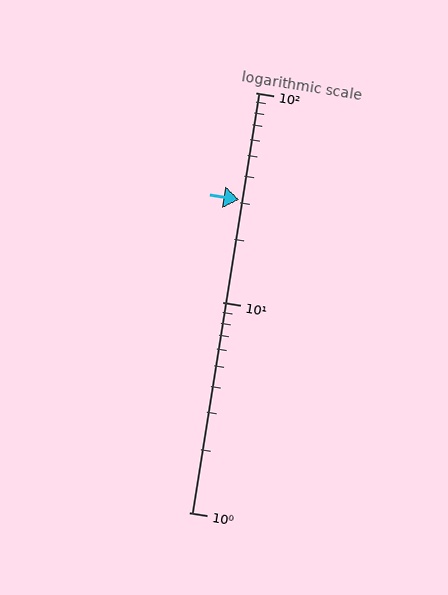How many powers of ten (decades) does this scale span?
The scale spans 2 decades, from 1 to 100.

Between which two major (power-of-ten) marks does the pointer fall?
The pointer is between 10 and 100.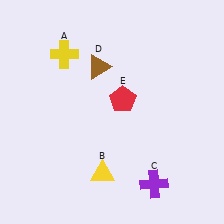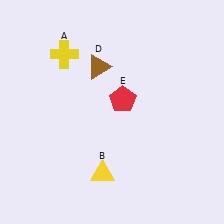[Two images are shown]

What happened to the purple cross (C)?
The purple cross (C) was removed in Image 2. It was in the bottom-right area of Image 1.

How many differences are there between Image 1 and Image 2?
There is 1 difference between the two images.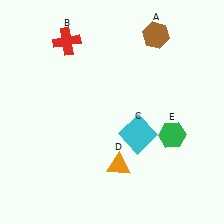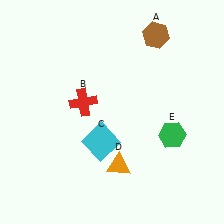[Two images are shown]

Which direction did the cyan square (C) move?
The cyan square (C) moved left.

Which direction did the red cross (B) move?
The red cross (B) moved down.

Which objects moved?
The objects that moved are: the red cross (B), the cyan square (C).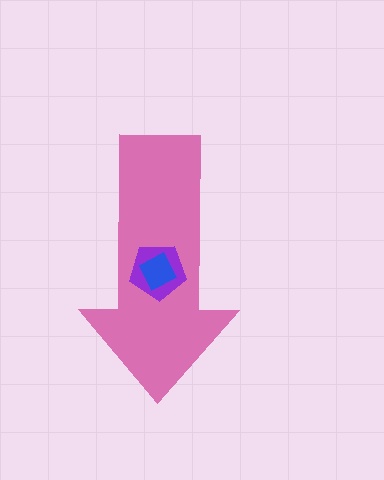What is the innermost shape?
The blue square.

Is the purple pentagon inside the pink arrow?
Yes.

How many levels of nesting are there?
3.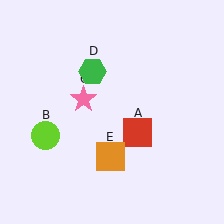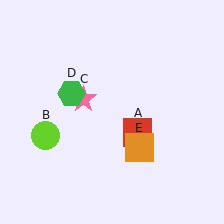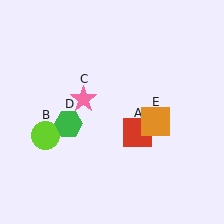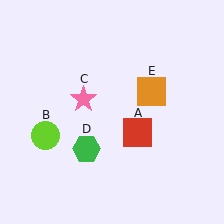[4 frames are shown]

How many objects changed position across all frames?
2 objects changed position: green hexagon (object D), orange square (object E).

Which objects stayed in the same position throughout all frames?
Red square (object A) and lime circle (object B) and pink star (object C) remained stationary.